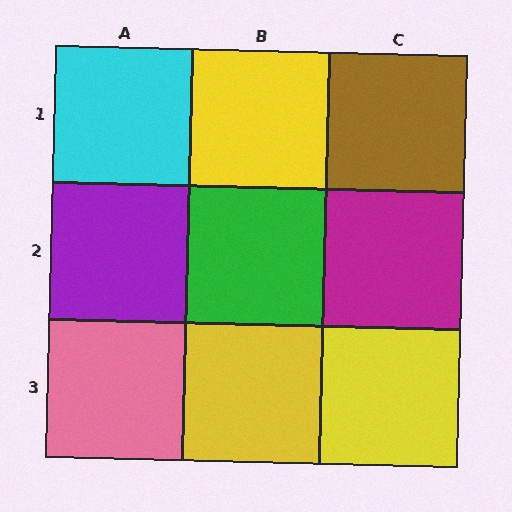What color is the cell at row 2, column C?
Magenta.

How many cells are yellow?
3 cells are yellow.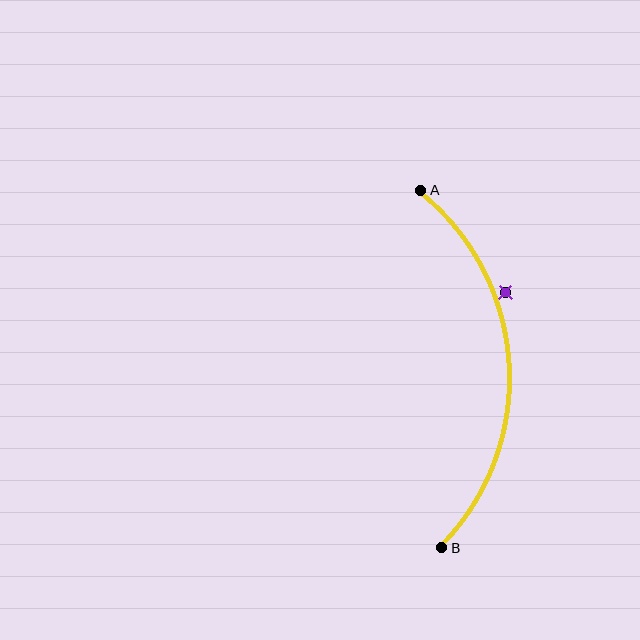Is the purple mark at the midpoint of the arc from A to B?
No — the purple mark does not lie on the arc at all. It sits slightly outside the curve.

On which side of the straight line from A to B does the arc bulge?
The arc bulges to the right of the straight line connecting A and B.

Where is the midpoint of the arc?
The arc midpoint is the point on the curve farthest from the straight line joining A and B. It sits to the right of that line.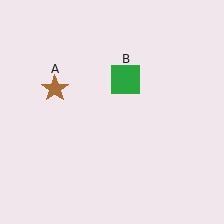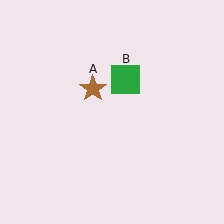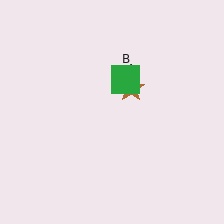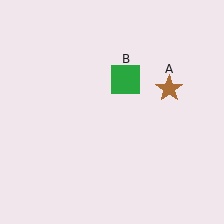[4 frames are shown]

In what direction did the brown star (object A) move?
The brown star (object A) moved right.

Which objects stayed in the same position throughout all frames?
Green square (object B) remained stationary.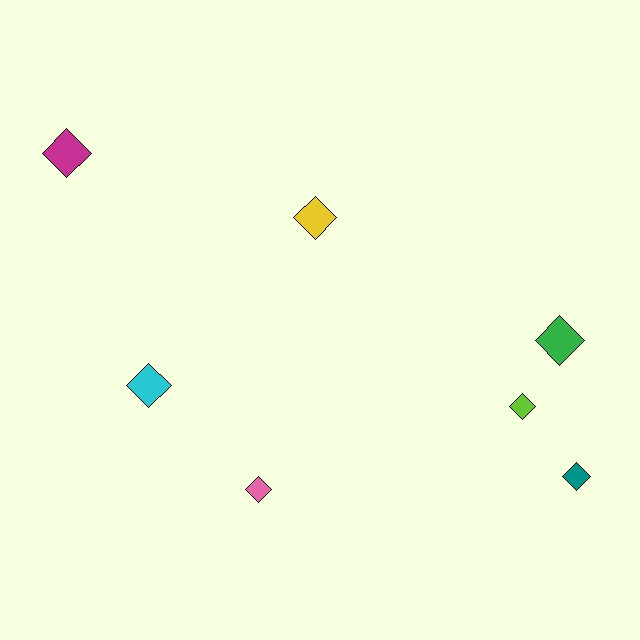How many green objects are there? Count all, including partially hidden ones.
There is 1 green object.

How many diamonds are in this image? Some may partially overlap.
There are 7 diamonds.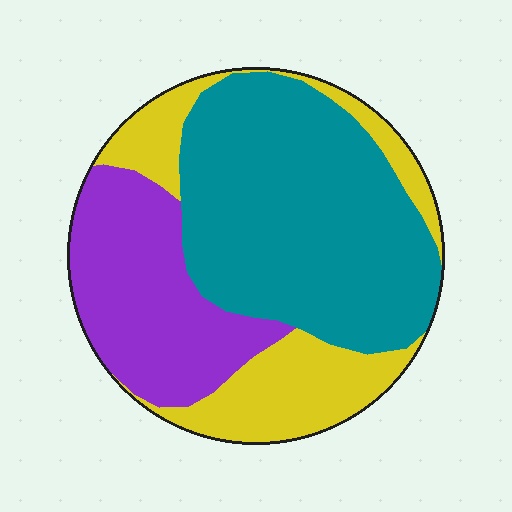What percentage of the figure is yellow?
Yellow takes up between a quarter and a half of the figure.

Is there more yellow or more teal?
Teal.